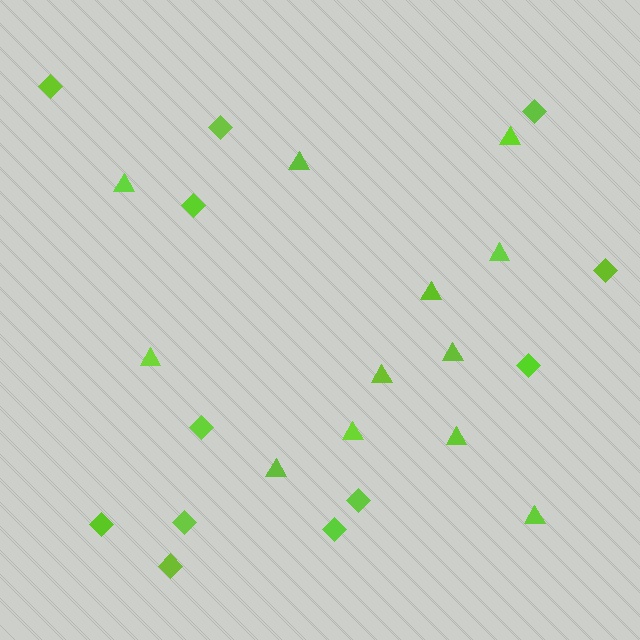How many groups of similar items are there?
There are 2 groups: one group of triangles (12) and one group of diamonds (12).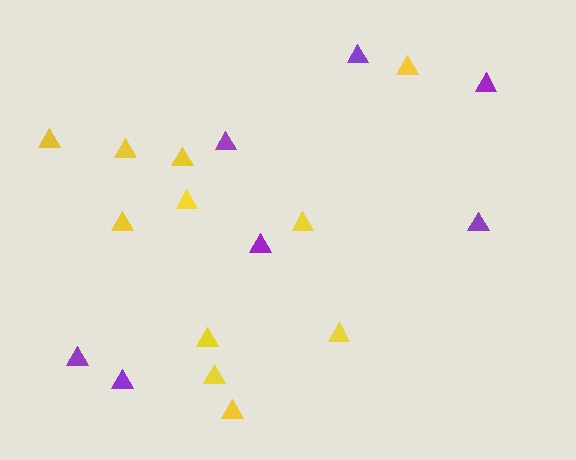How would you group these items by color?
There are 2 groups: one group of yellow triangles (11) and one group of purple triangles (7).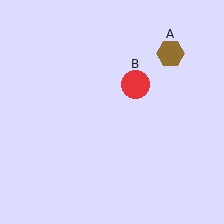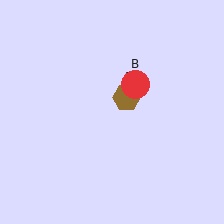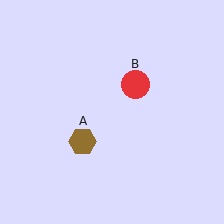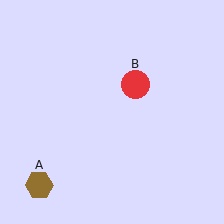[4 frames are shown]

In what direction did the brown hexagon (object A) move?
The brown hexagon (object A) moved down and to the left.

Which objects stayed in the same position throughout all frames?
Red circle (object B) remained stationary.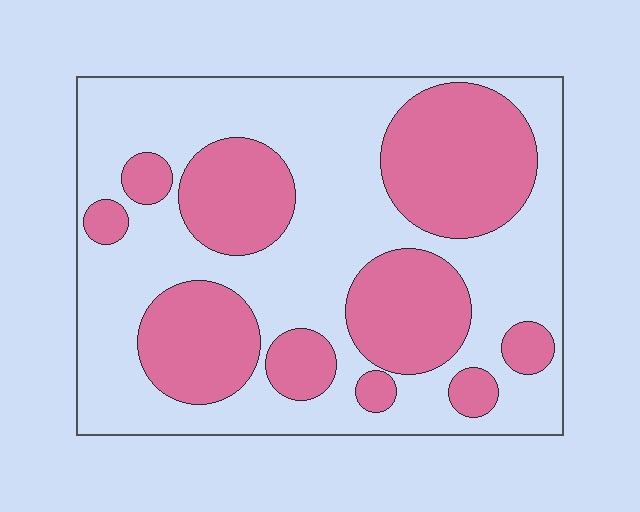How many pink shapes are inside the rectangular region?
10.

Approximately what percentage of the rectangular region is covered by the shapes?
Approximately 40%.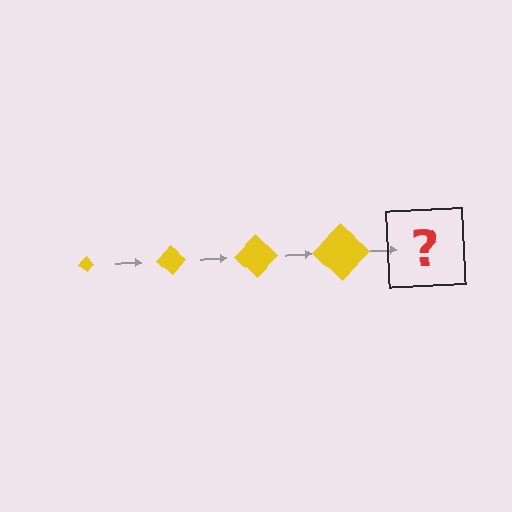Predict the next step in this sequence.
The next step is a yellow diamond, larger than the previous one.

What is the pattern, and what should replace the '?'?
The pattern is that the diamond gets progressively larger each step. The '?' should be a yellow diamond, larger than the previous one.